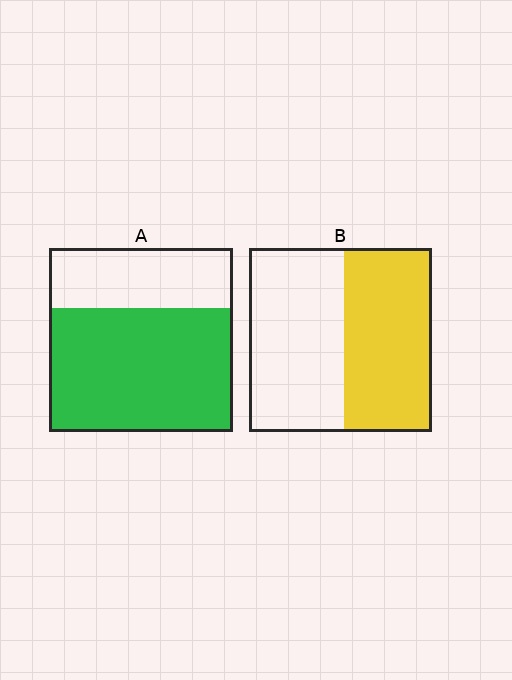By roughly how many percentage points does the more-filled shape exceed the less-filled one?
By roughly 20 percentage points (A over B).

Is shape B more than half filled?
Roughly half.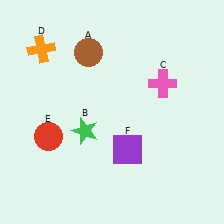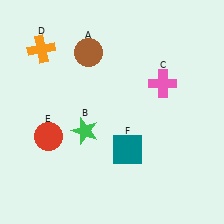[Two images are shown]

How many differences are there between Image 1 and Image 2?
There is 1 difference between the two images.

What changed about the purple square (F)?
In Image 1, F is purple. In Image 2, it changed to teal.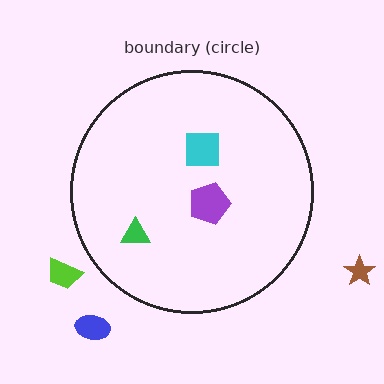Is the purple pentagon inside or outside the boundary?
Inside.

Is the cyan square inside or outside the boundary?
Inside.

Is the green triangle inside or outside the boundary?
Inside.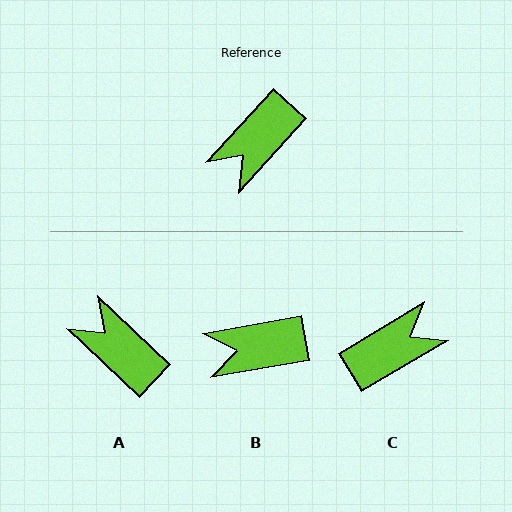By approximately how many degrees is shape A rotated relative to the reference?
Approximately 91 degrees clockwise.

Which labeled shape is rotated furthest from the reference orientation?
C, about 164 degrees away.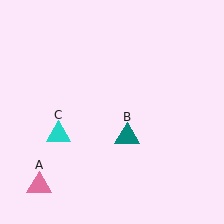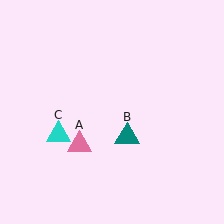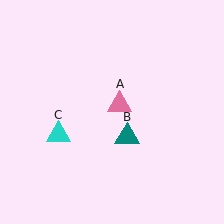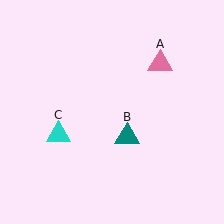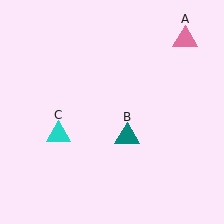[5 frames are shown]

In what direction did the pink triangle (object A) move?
The pink triangle (object A) moved up and to the right.